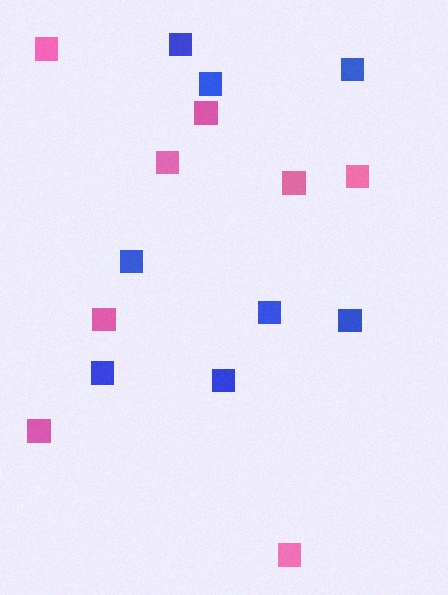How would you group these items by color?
There are 2 groups: one group of pink squares (8) and one group of blue squares (8).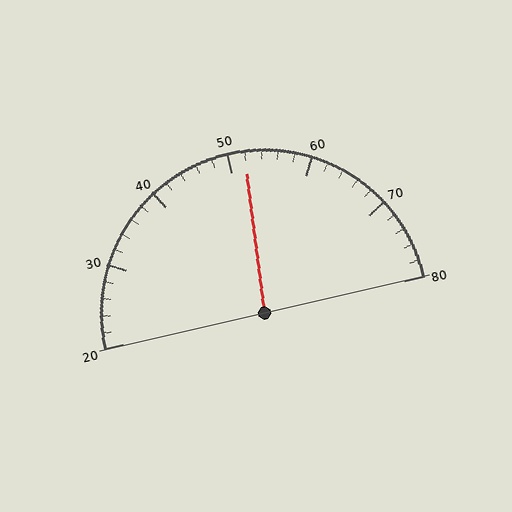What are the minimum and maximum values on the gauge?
The gauge ranges from 20 to 80.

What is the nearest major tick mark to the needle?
The nearest major tick mark is 50.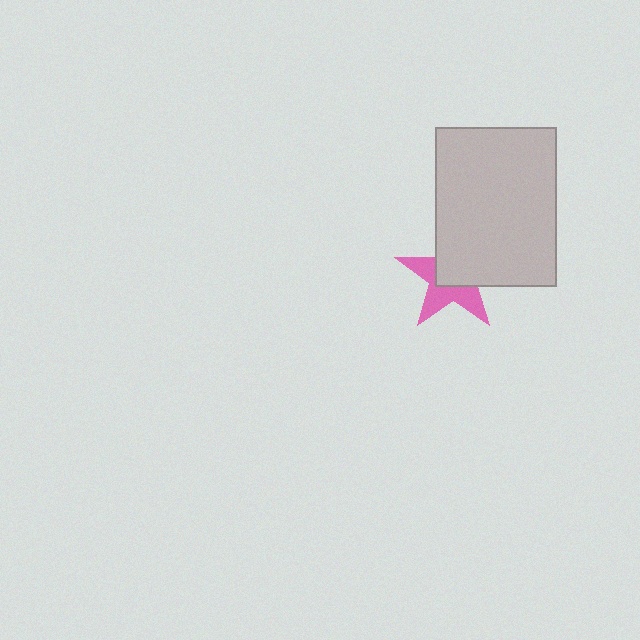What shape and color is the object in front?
The object in front is a light gray rectangle.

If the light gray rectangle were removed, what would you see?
You would see the complete pink star.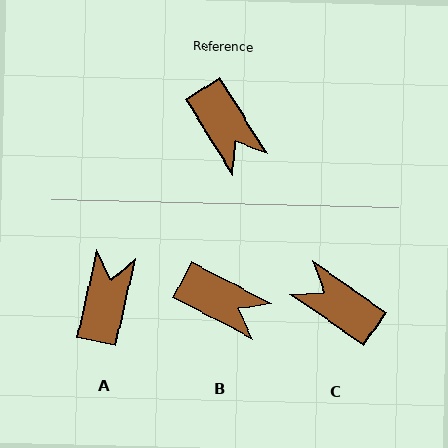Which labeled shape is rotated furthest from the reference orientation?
C, about 157 degrees away.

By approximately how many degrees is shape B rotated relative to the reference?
Approximately 31 degrees counter-clockwise.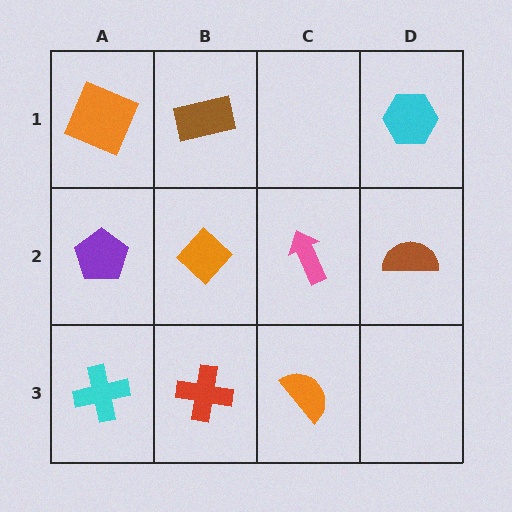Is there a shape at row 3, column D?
No, that cell is empty.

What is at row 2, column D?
A brown semicircle.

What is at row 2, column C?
A pink arrow.